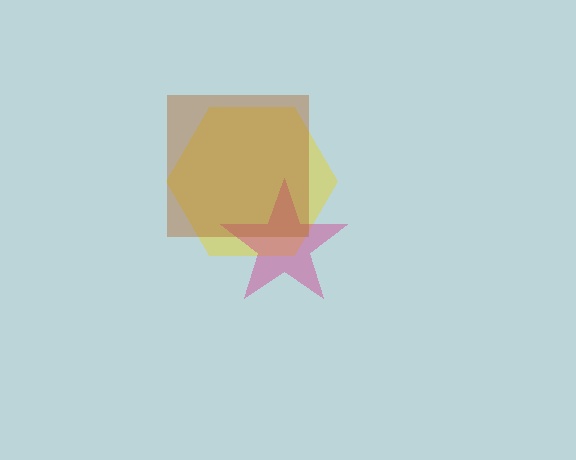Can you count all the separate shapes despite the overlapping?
Yes, there are 3 separate shapes.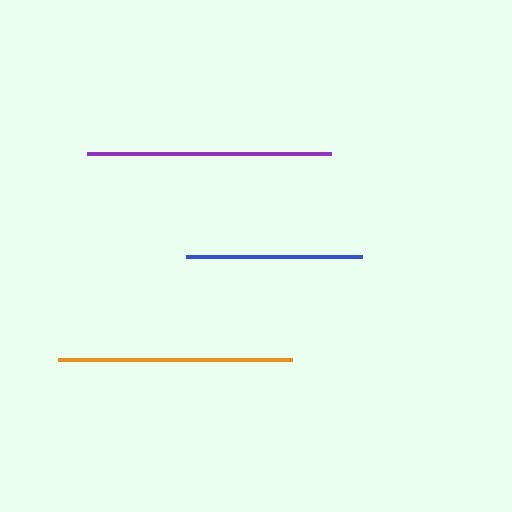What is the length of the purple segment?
The purple segment is approximately 244 pixels long.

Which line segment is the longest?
The purple line is the longest at approximately 244 pixels.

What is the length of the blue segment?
The blue segment is approximately 176 pixels long.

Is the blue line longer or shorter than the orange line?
The orange line is longer than the blue line.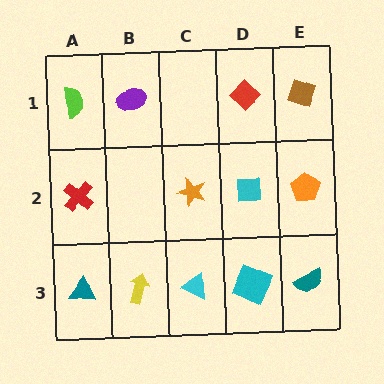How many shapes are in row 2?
4 shapes.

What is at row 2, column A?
A red cross.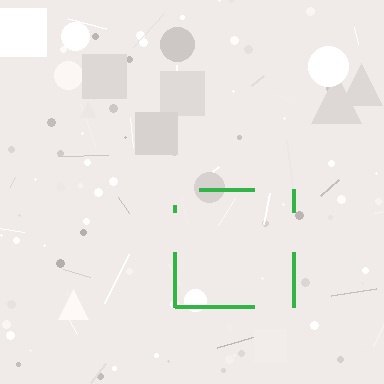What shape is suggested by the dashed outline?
The dashed outline suggests a square.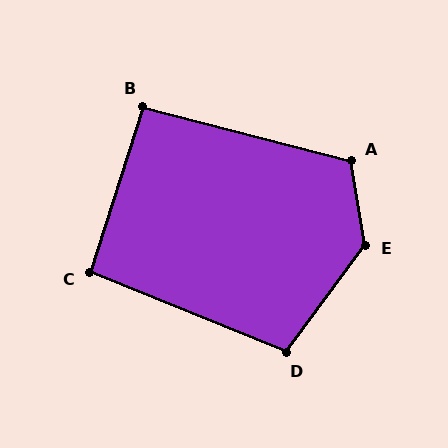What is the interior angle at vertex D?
Approximately 104 degrees (obtuse).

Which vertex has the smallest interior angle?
B, at approximately 93 degrees.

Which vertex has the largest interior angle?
E, at approximately 135 degrees.